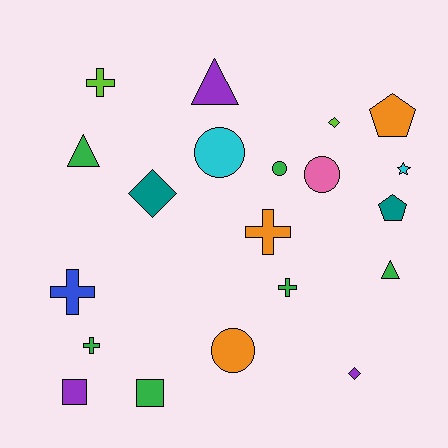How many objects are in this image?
There are 20 objects.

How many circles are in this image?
There are 4 circles.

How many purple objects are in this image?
There are 3 purple objects.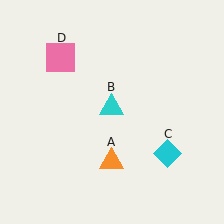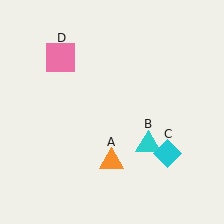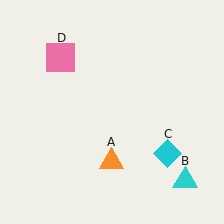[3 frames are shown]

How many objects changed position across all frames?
1 object changed position: cyan triangle (object B).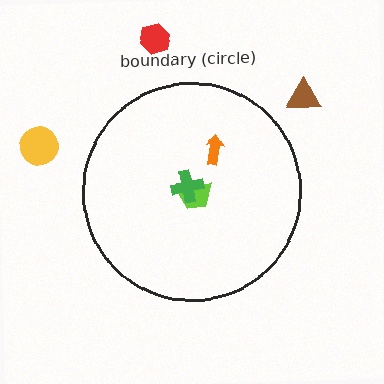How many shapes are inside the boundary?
3 inside, 3 outside.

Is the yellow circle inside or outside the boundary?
Outside.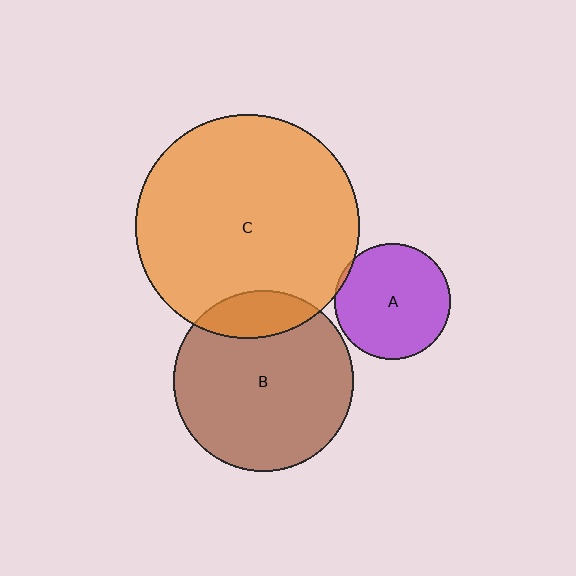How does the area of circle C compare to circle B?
Approximately 1.5 times.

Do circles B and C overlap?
Yes.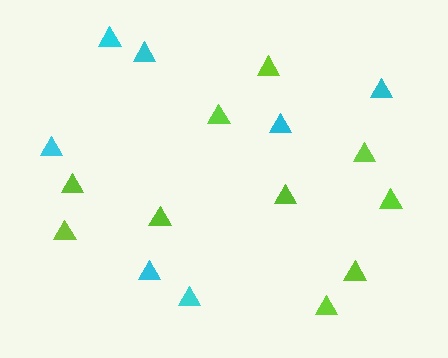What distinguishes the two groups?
There are 2 groups: one group of lime triangles (10) and one group of cyan triangles (7).